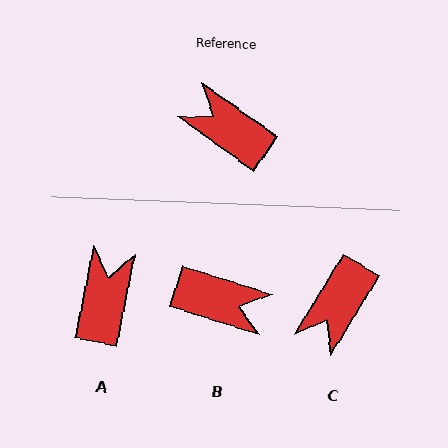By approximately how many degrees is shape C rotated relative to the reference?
Approximately 94 degrees counter-clockwise.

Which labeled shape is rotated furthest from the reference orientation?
B, about 162 degrees away.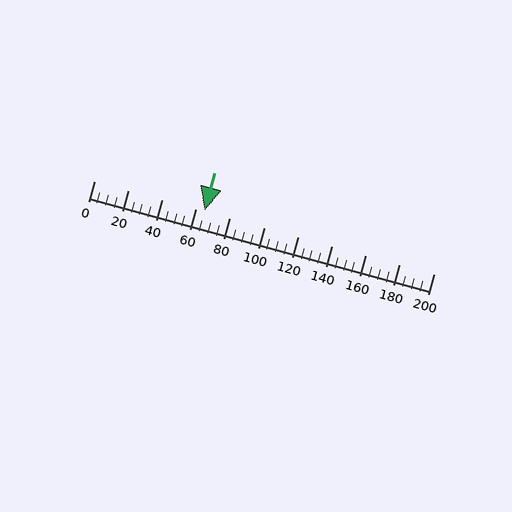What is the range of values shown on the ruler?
The ruler shows values from 0 to 200.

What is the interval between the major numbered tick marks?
The major tick marks are spaced 20 units apart.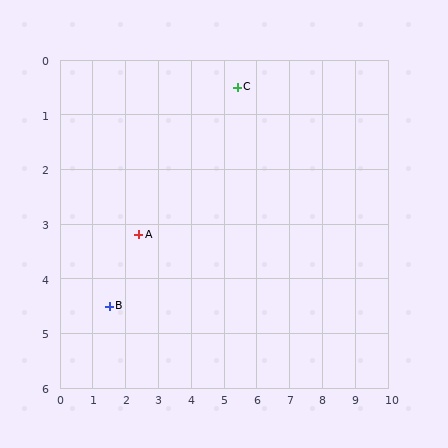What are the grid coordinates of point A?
Point A is at approximately (2.4, 3.2).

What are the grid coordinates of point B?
Point B is at approximately (1.5, 4.5).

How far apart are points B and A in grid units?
Points B and A are about 1.6 grid units apart.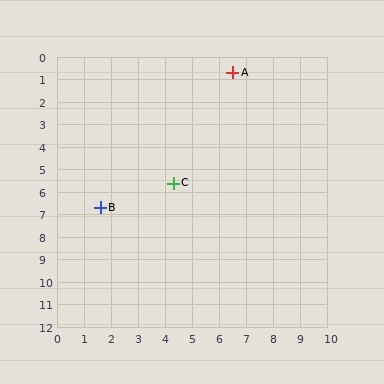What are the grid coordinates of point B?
Point B is at approximately (1.6, 6.7).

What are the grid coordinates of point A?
Point A is at approximately (6.5, 0.7).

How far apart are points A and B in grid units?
Points A and B are about 7.7 grid units apart.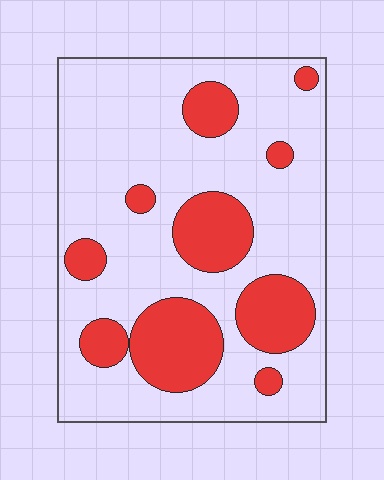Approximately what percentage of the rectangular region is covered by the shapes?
Approximately 25%.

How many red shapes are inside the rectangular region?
10.